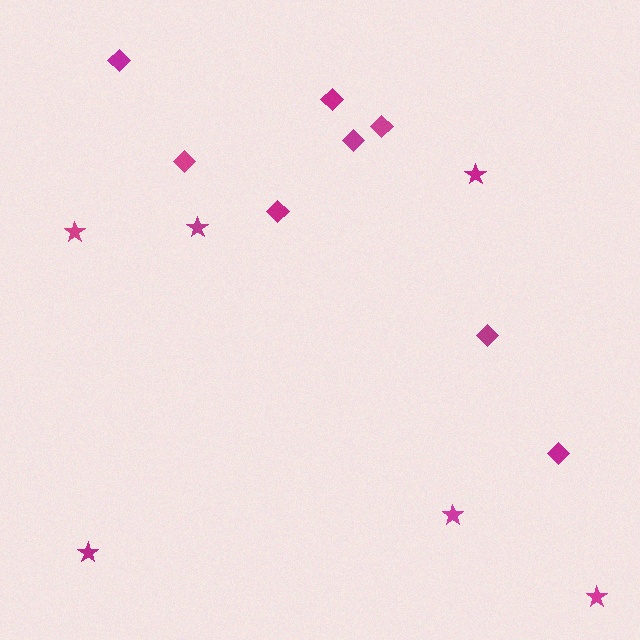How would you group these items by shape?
There are 2 groups: one group of stars (6) and one group of diamonds (8).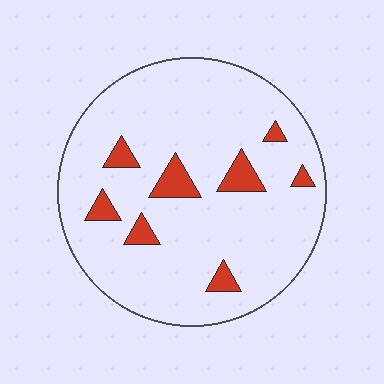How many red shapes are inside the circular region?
8.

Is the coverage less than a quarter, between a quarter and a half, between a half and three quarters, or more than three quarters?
Less than a quarter.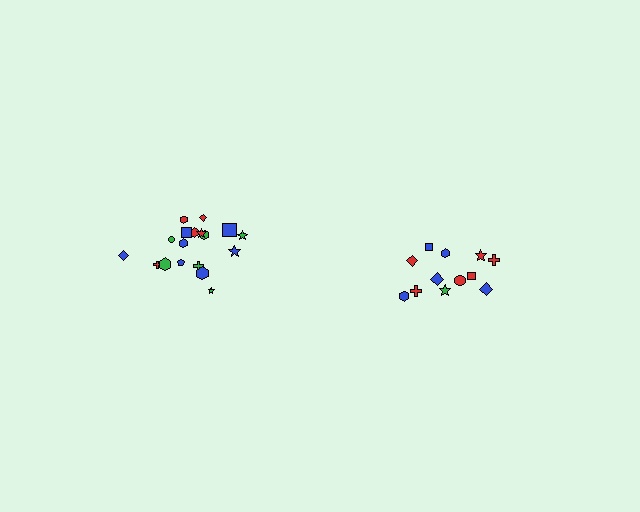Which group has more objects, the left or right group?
The left group.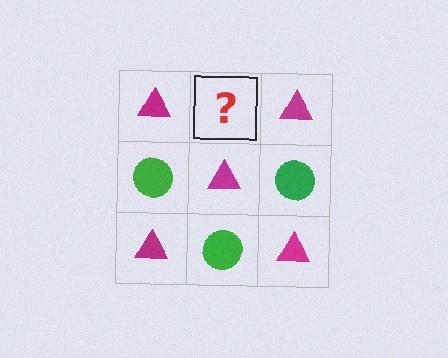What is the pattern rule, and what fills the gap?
The rule is that it alternates magenta triangle and green circle in a checkerboard pattern. The gap should be filled with a green circle.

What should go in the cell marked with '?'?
The missing cell should contain a green circle.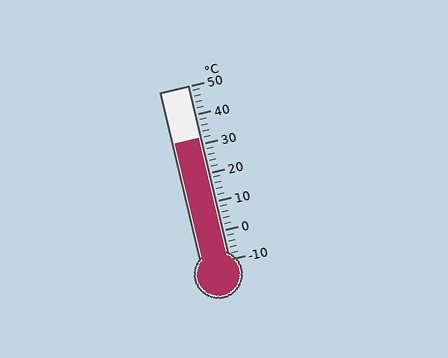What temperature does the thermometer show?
The thermometer shows approximately 32°C.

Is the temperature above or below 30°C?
The temperature is above 30°C.